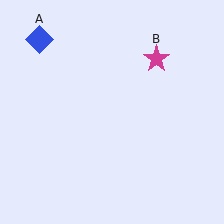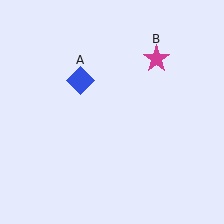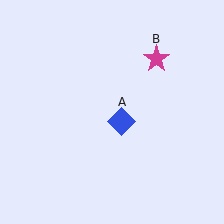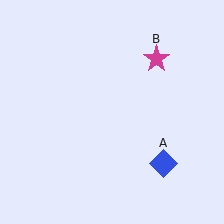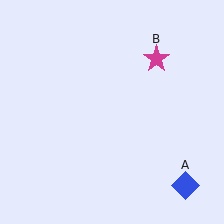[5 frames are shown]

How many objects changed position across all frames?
1 object changed position: blue diamond (object A).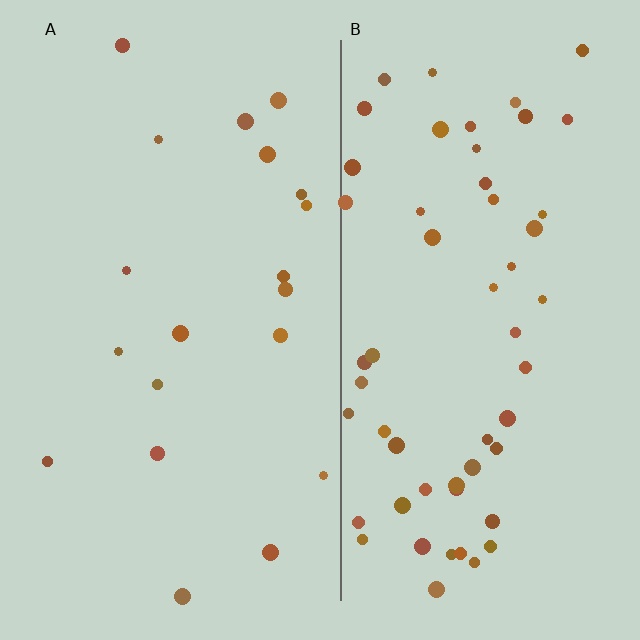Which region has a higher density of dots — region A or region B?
B (the right).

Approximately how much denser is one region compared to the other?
Approximately 2.8× — region B over region A.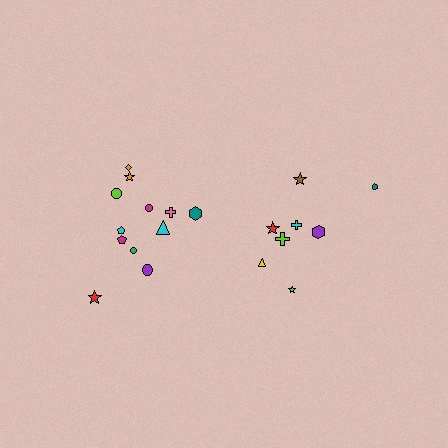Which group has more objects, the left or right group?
The left group.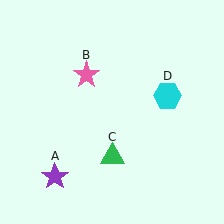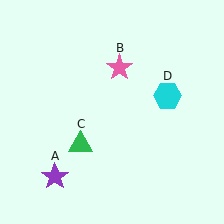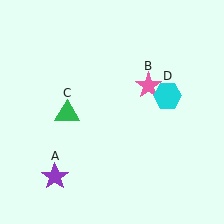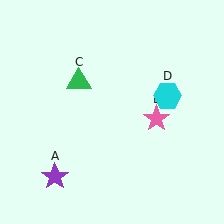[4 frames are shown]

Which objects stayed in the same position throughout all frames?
Purple star (object A) and cyan hexagon (object D) remained stationary.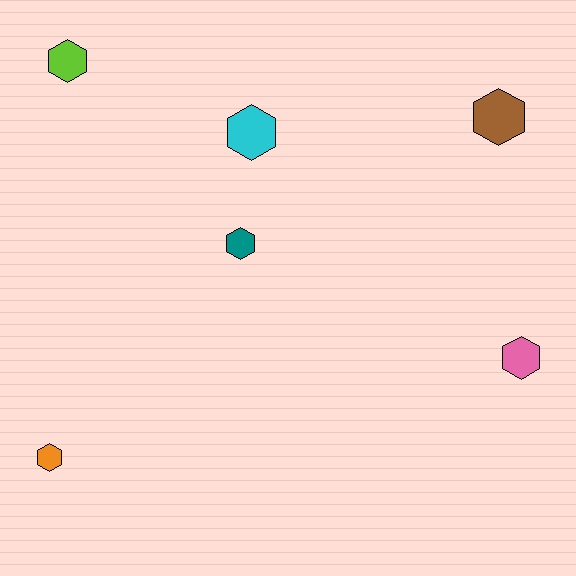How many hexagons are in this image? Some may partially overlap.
There are 6 hexagons.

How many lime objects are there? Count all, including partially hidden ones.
There is 1 lime object.